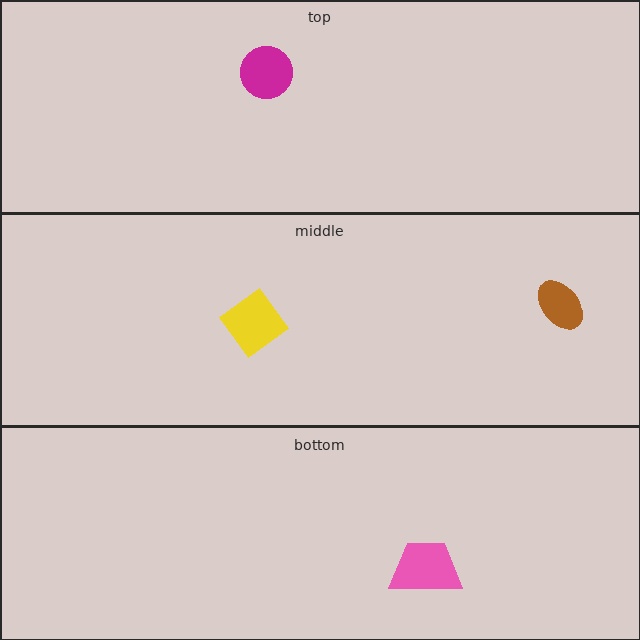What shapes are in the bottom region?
The pink trapezoid.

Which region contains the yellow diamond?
The middle region.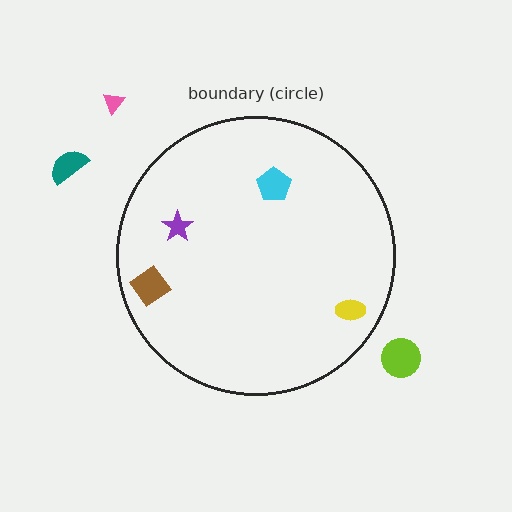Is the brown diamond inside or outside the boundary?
Inside.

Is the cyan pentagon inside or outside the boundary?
Inside.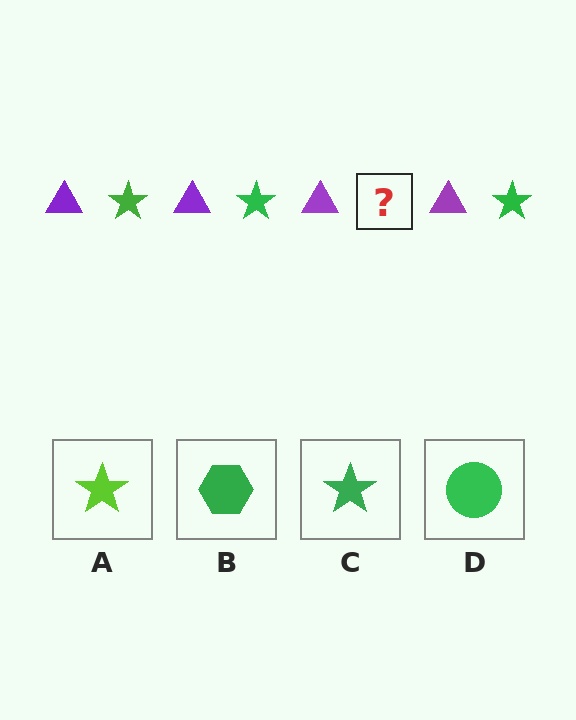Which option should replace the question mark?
Option C.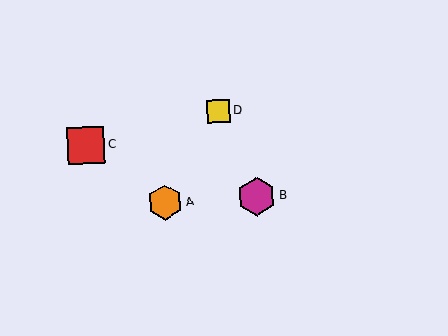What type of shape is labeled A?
Shape A is an orange hexagon.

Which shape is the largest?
The magenta hexagon (labeled B) is the largest.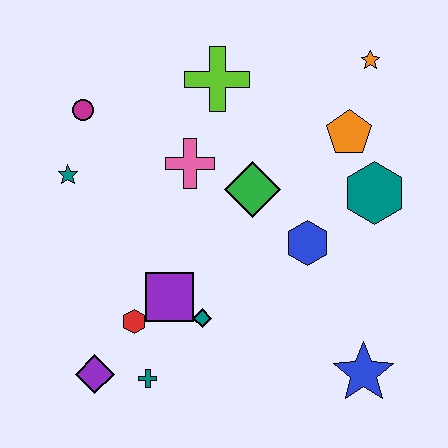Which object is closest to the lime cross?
The pink cross is closest to the lime cross.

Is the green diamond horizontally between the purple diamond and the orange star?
Yes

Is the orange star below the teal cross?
No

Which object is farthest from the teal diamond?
The orange star is farthest from the teal diamond.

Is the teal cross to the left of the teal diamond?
Yes